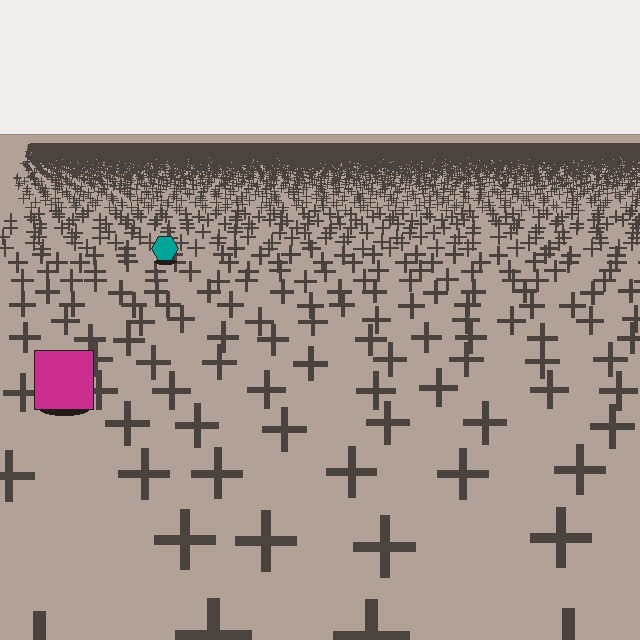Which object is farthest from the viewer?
The teal hexagon is farthest from the viewer. It appears smaller and the ground texture around it is denser.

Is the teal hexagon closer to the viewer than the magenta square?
No. The magenta square is closer — you can tell from the texture gradient: the ground texture is coarser near it.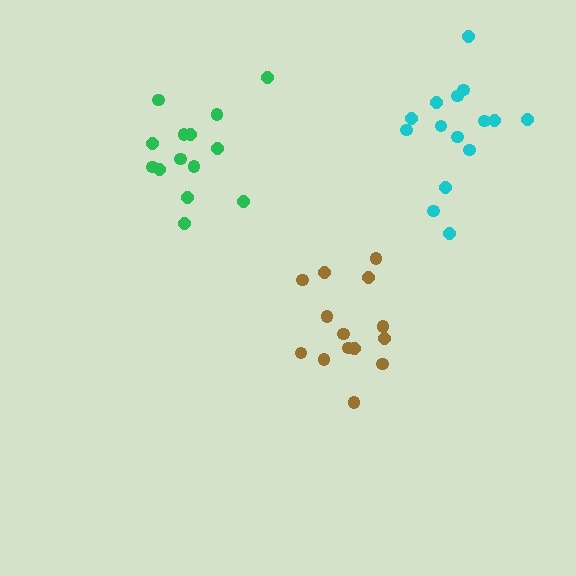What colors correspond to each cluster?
The clusters are colored: cyan, green, brown.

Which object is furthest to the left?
The green cluster is leftmost.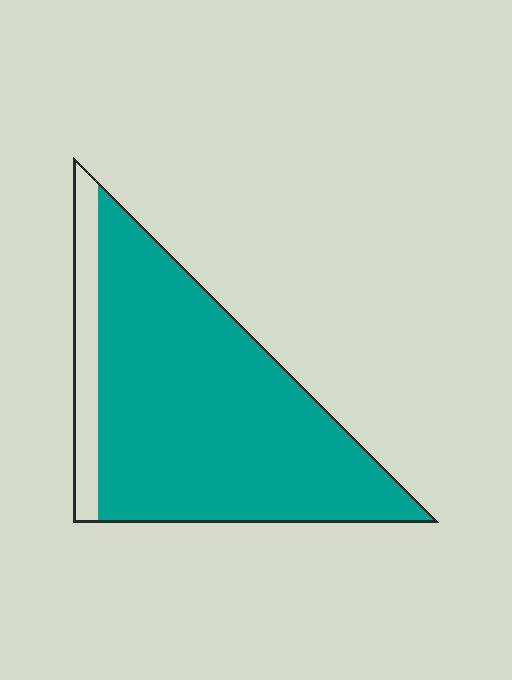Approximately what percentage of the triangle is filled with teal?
Approximately 85%.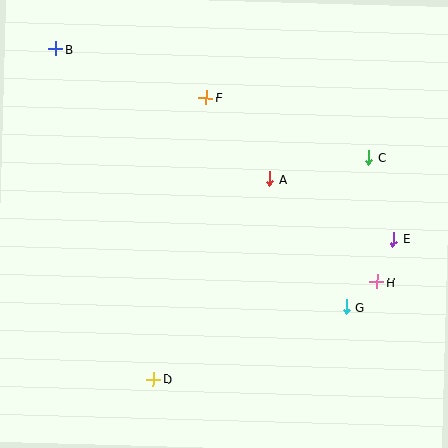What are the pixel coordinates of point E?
Point E is at (393, 239).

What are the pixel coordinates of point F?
Point F is at (206, 98).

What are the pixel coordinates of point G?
Point G is at (346, 307).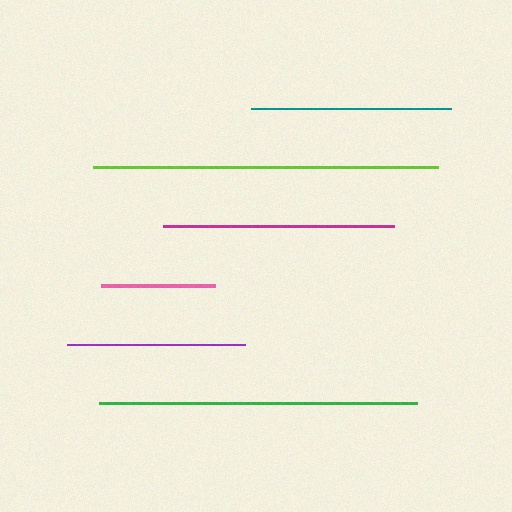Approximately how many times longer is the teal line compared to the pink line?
The teal line is approximately 1.7 times the length of the pink line.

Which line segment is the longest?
The lime line is the longest at approximately 345 pixels.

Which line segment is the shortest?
The pink line is the shortest at approximately 115 pixels.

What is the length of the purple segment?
The purple segment is approximately 178 pixels long.